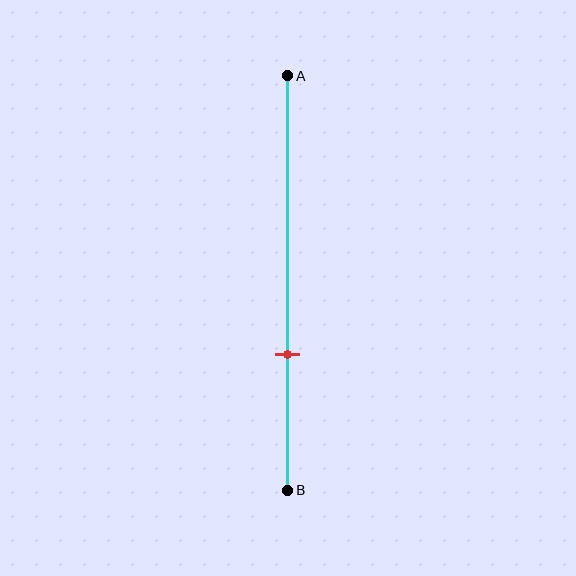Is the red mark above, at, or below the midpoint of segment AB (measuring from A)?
The red mark is below the midpoint of segment AB.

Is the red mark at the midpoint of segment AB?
No, the mark is at about 65% from A, not at the 50% midpoint.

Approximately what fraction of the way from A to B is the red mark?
The red mark is approximately 65% of the way from A to B.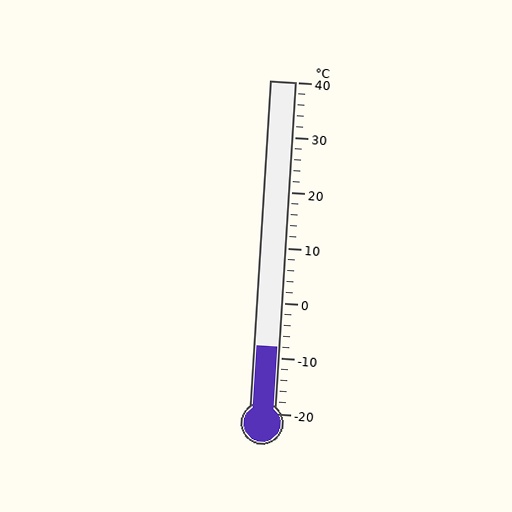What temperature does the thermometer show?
The thermometer shows approximately -8°C.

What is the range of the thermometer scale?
The thermometer scale ranges from -20°C to 40°C.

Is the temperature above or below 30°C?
The temperature is below 30°C.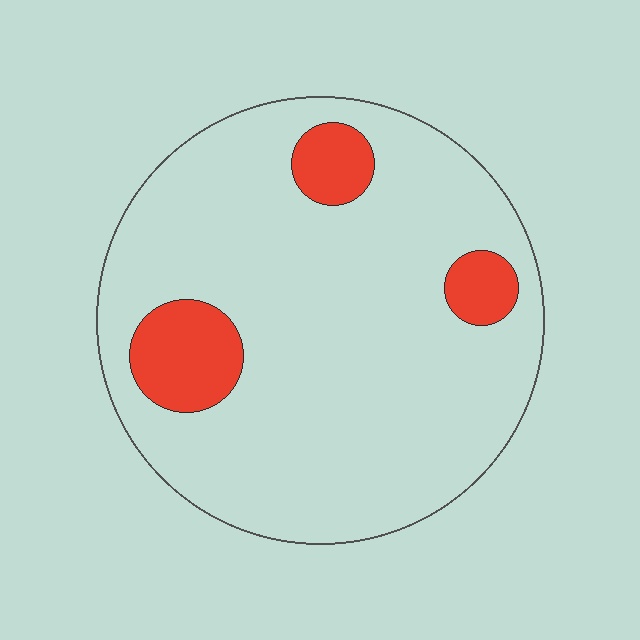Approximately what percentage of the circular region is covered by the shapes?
Approximately 15%.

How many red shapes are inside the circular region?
3.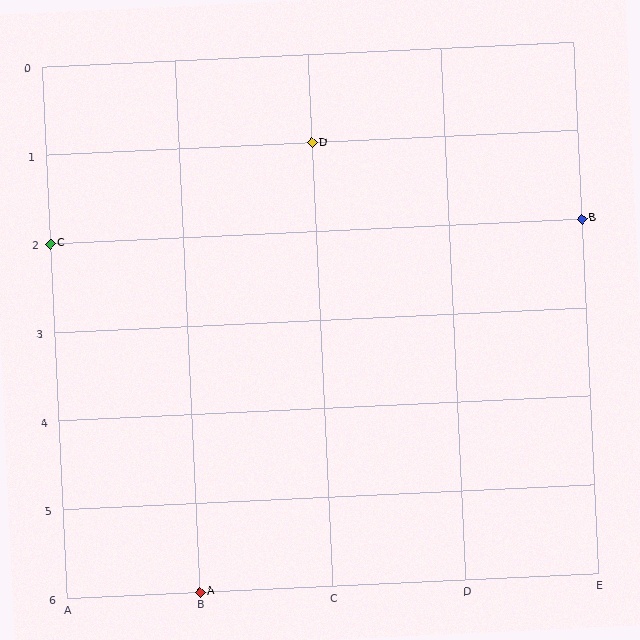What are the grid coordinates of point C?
Point C is at grid coordinates (A, 2).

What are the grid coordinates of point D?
Point D is at grid coordinates (C, 1).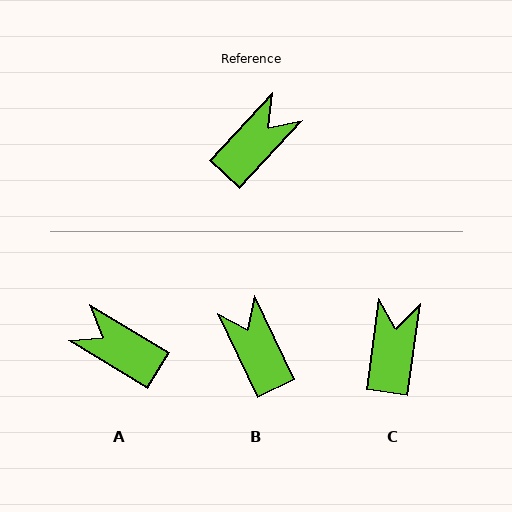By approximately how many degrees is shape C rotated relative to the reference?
Approximately 35 degrees counter-clockwise.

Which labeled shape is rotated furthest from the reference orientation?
A, about 102 degrees away.